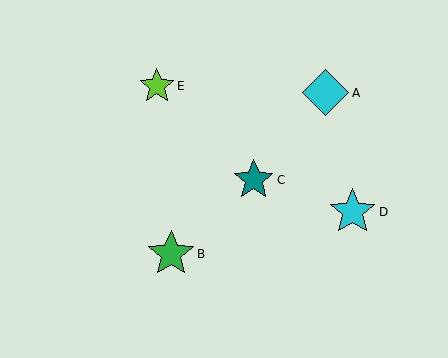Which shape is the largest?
The green star (labeled B) is the largest.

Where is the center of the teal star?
The center of the teal star is at (254, 180).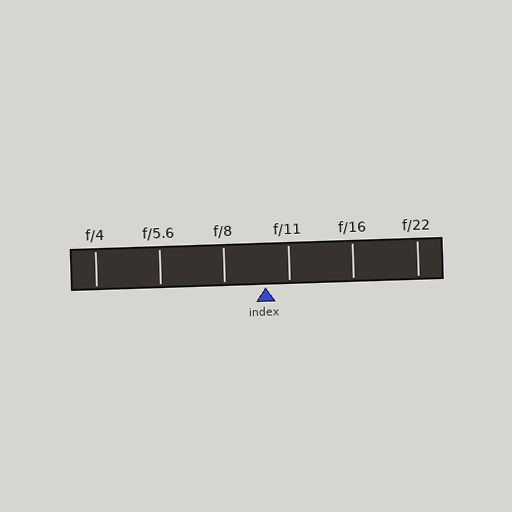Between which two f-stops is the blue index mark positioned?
The index mark is between f/8 and f/11.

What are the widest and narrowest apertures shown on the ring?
The widest aperture shown is f/4 and the narrowest is f/22.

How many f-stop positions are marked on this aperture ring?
There are 6 f-stop positions marked.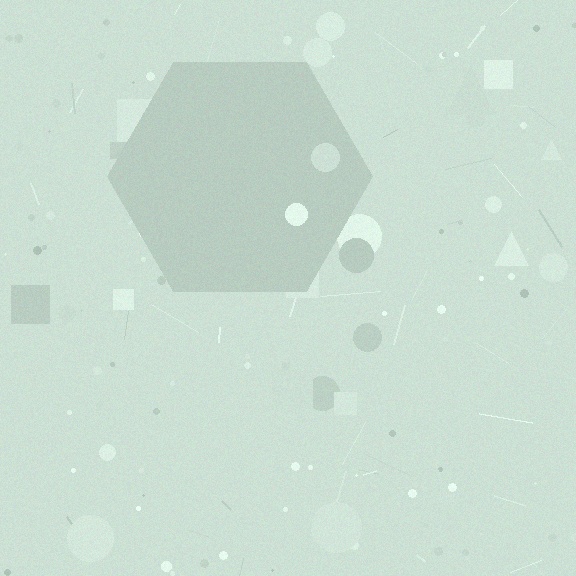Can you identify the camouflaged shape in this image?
The camouflaged shape is a hexagon.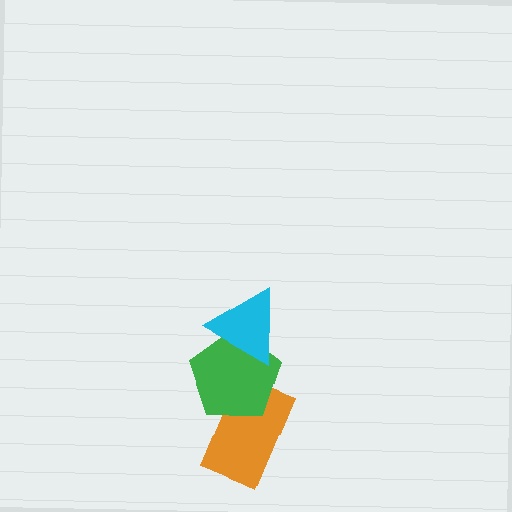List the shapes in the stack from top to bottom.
From top to bottom: the cyan triangle, the green pentagon, the orange rectangle.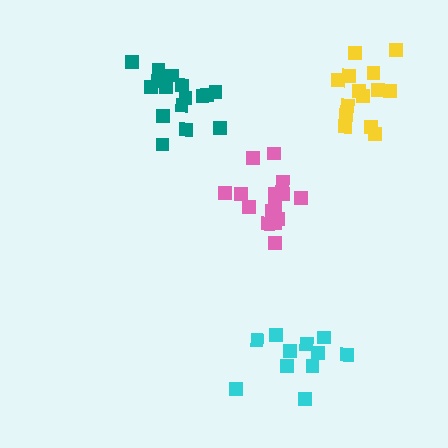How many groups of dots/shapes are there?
There are 4 groups.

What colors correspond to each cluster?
The clusters are colored: cyan, pink, yellow, teal.